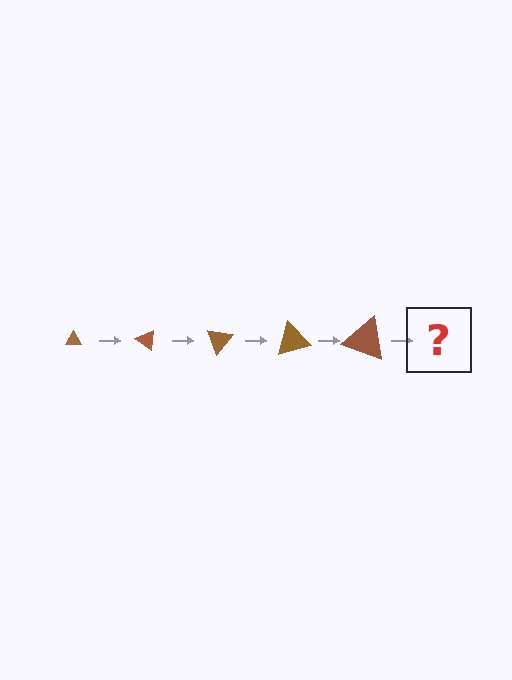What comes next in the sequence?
The next element should be a triangle, larger than the previous one and rotated 175 degrees from the start.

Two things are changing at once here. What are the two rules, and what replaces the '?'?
The two rules are that the triangle grows larger each step and it rotates 35 degrees each step. The '?' should be a triangle, larger than the previous one and rotated 175 degrees from the start.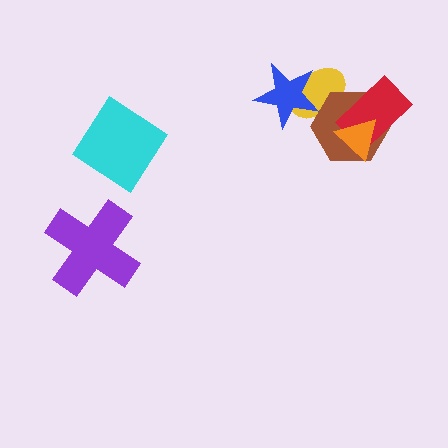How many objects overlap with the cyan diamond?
0 objects overlap with the cyan diamond.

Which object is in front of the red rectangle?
The orange triangle is in front of the red rectangle.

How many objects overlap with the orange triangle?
2 objects overlap with the orange triangle.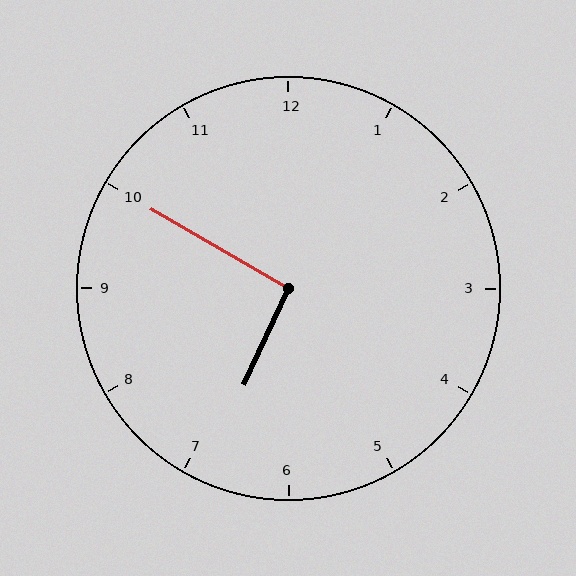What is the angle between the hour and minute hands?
Approximately 95 degrees.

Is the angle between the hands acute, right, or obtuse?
It is right.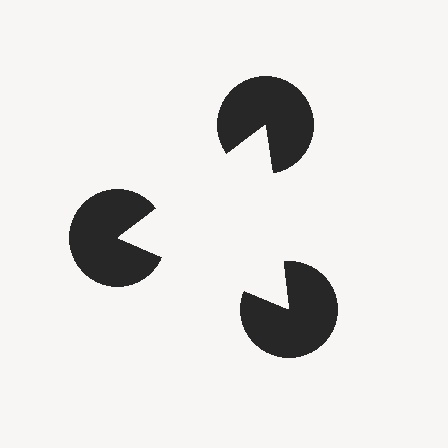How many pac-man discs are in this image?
There are 3 — one at each vertex of the illusory triangle.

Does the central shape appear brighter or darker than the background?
It typically appears slightly brighter than the background, even though no actual brightness change is drawn.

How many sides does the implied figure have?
3 sides.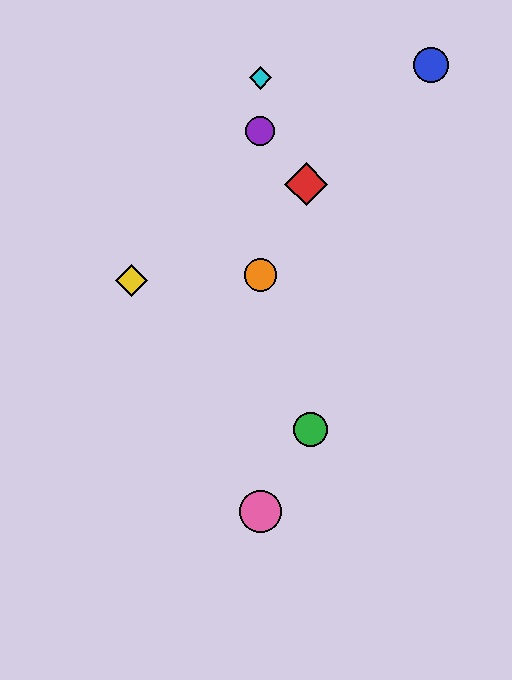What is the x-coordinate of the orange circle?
The orange circle is at x≈260.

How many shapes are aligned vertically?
4 shapes (the purple circle, the orange circle, the cyan diamond, the pink circle) are aligned vertically.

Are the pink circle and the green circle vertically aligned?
No, the pink circle is at x≈260 and the green circle is at x≈311.